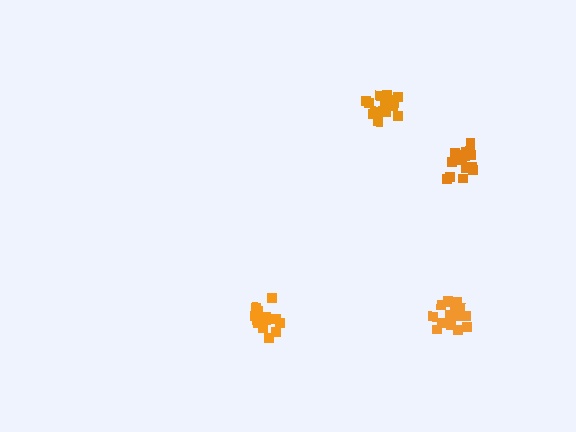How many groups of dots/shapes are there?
There are 4 groups.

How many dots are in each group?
Group 1: 16 dots, Group 2: 19 dots, Group 3: 16 dots, Group 4: 17 dots (68 total).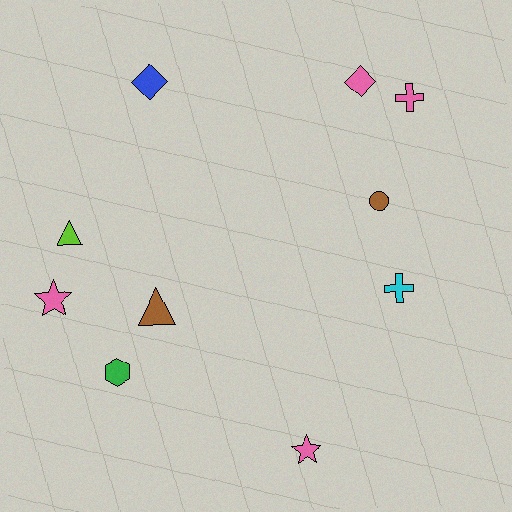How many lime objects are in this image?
There is 1 lime object.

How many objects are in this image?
There are 10 objects.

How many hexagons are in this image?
There is 1 hexagon.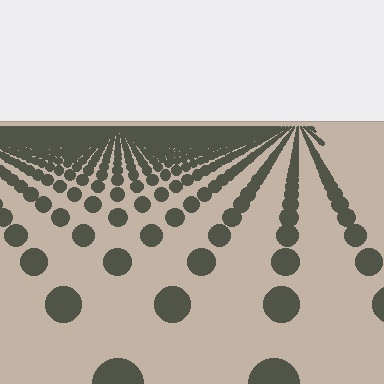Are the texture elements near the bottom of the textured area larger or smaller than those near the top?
Larger. Near the bottom, elements are closer to the viewer and appear at a bigger on-screen size.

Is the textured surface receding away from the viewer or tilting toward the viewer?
The surface is receding away from the viewer. Texture elements get smaller and denser toward the top.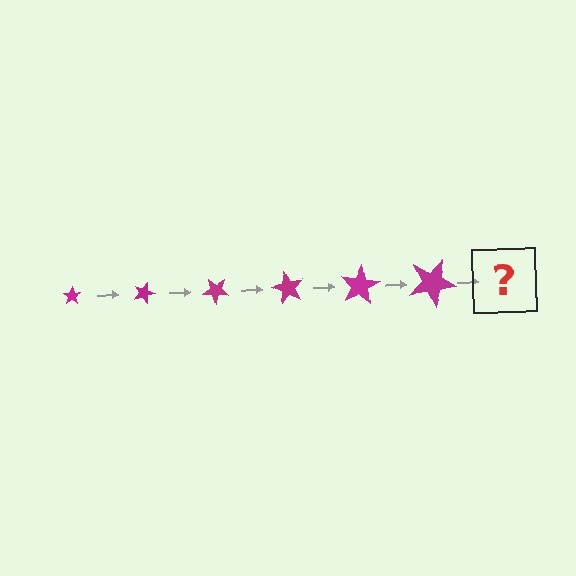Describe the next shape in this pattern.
It should be a star, larger than the previous one and rotated 120 degrees from the start.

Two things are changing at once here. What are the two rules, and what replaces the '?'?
The two rules are that the star grows larger each step and it rotates 20 degrees each step. The '?' should be a star, larger than the previous one and rotated 120 degrees from the start.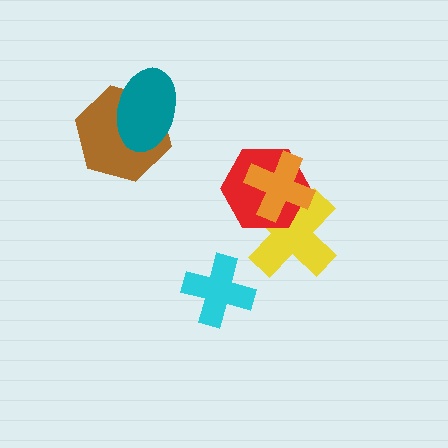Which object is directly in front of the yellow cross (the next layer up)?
The red hexagon is directly in front of the yellow cross.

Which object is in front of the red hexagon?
The orange cross is in front of the red hexagon.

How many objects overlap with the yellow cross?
2 objects overlap with the yellow cross.